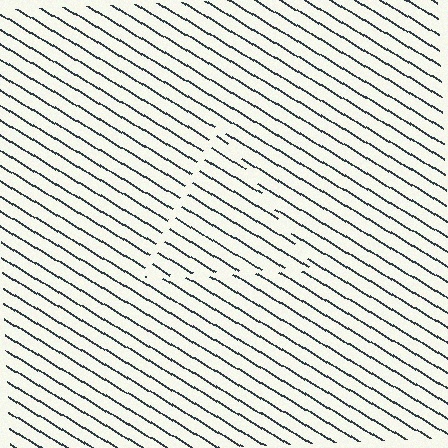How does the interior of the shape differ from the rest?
The interior of the shape contains the same grating, shifted by half a period — the contour is defined by the phase discontinuity where line-ends from the inner and outer gratings abut.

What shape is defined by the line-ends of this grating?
An illusory triangle. The interior of the shape contains the same grating, shifted by half a period — the contour is defined by the phase discontinuity where line-ends from the inner and outer gratings abut.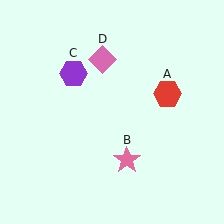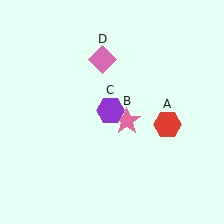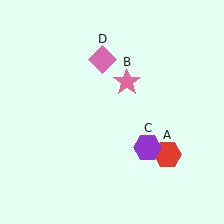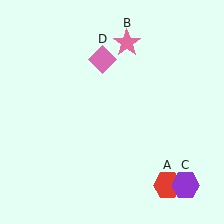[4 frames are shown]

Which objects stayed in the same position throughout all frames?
Pink diamond (object D) remained stationary.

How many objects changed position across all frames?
3 objects changed position: red hexagon (object A), pink star (object B), purple hexagon (object C).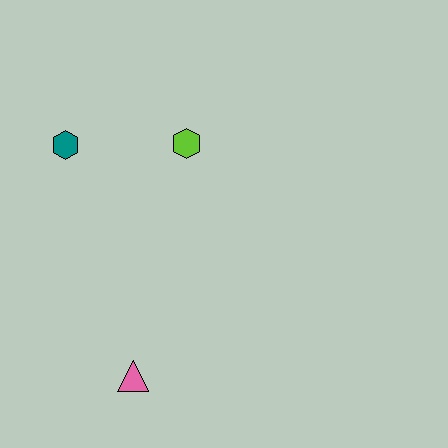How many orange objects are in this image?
There are no orange objects.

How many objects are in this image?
There are 3 objects.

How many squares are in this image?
There are no squares.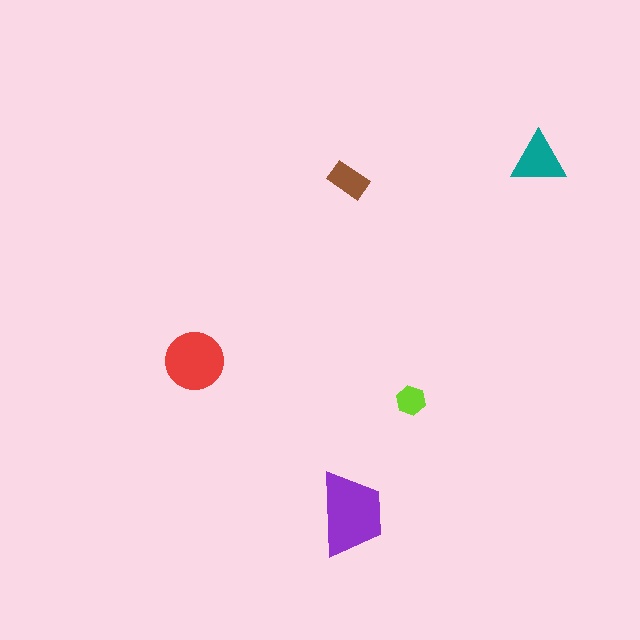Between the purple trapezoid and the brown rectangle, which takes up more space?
The purple trapezoid.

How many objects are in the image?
There are 5 objects in the image.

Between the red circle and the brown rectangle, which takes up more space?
The red circle.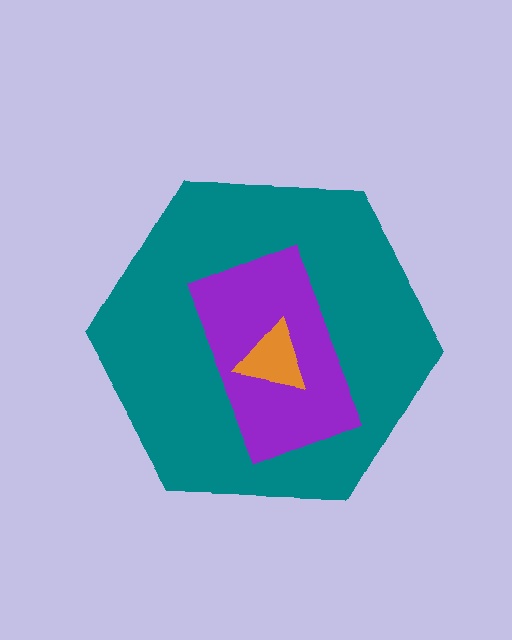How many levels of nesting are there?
3.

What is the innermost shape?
The orange triangle.